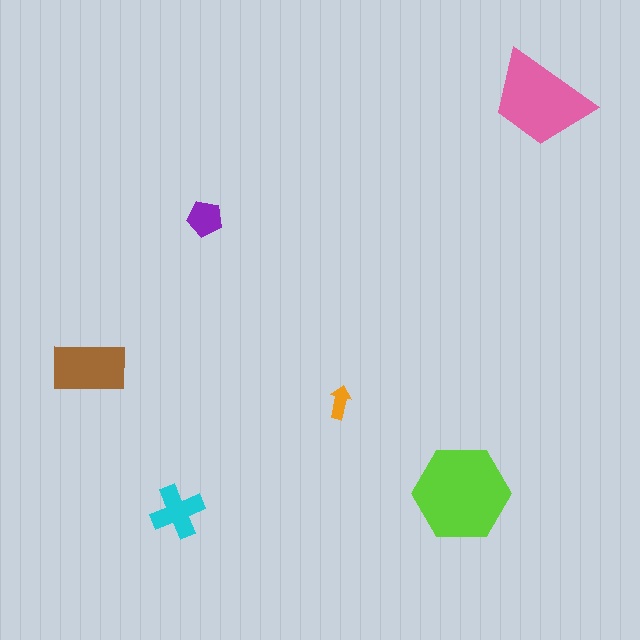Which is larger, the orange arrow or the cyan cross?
The cyan cross.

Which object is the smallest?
The orange arrow.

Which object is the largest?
The lime hexagon.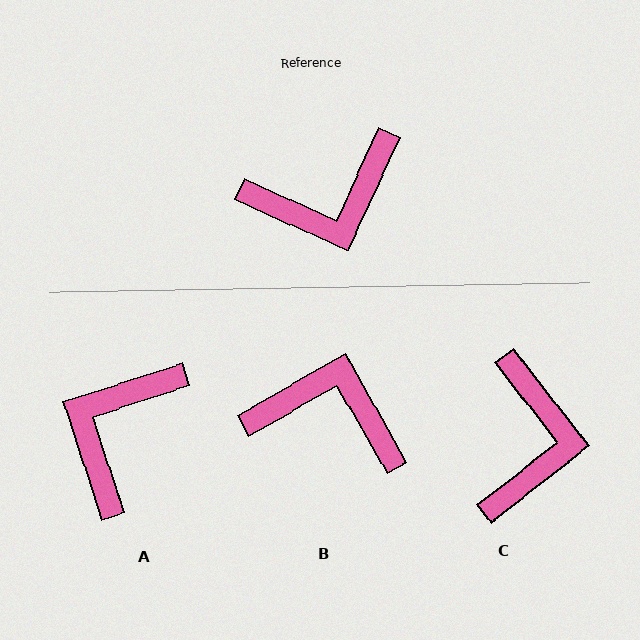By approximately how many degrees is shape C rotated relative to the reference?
Approximately 62 degrees counter-clockwise.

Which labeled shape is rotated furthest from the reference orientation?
B, about 144 degrees away.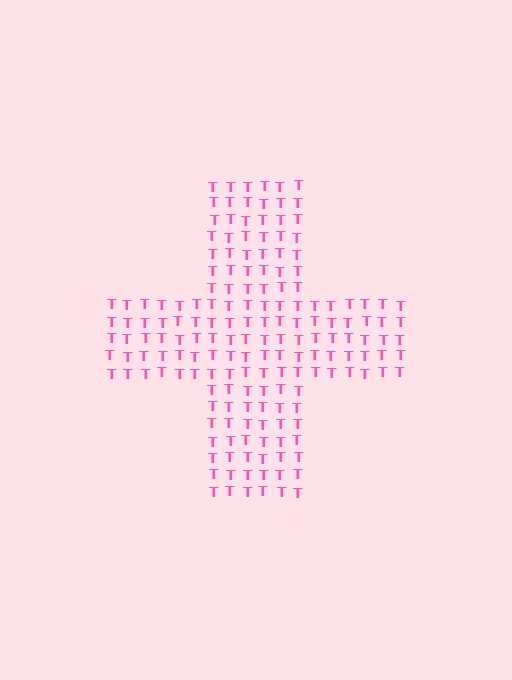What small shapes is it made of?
It is made of small letter T's.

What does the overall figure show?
The overall figure shows a cross.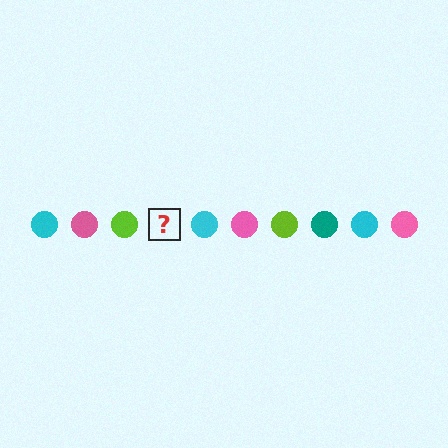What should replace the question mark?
The question mark should be replaced with a teal circle.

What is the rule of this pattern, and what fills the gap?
The rule is that the pattern cycles through cyan, pink, lime, teal circles. The gap should be filled with a teal circle.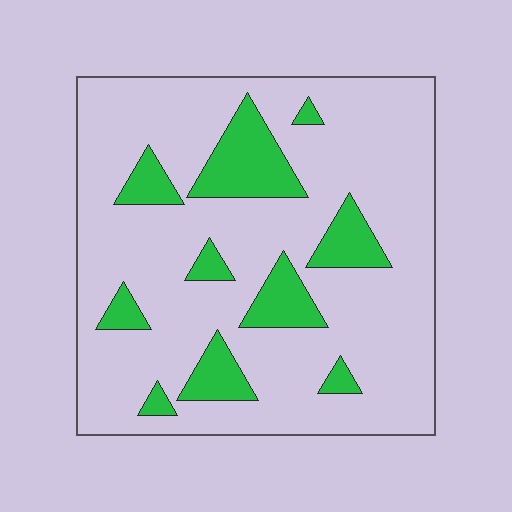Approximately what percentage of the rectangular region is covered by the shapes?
Approximately 20%.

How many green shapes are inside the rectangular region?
10.